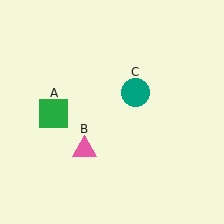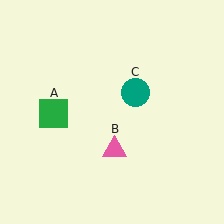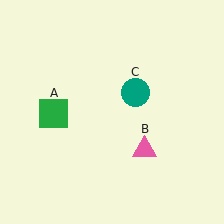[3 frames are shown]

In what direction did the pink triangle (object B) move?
The pink triangle (object B) moved right.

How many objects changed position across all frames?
1 object changed position: pink triangle (object B).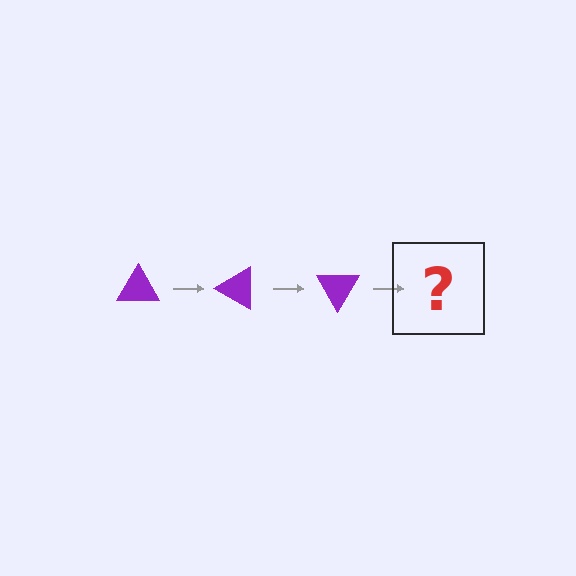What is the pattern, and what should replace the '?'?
The pattern is that the triangle rotates 30 degrees each step. The '?' should be a purple triangle rotated 90 degrees.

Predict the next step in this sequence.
The next step is a purple triangle rotated 90 degrees.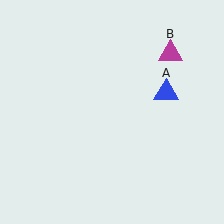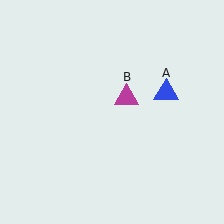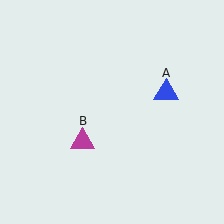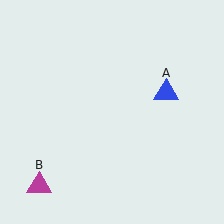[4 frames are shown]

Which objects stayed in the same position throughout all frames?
Blue triangle (object A) remained stationary.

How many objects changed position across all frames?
1 object changed position: magenta triangle (object B).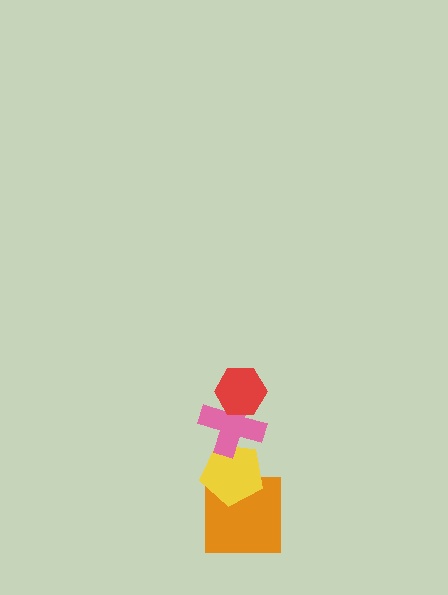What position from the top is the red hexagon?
The red hexagon is 1st from the top.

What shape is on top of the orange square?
The yellow pentagon is on top of the orange square.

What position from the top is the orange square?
The orange square is 4th from the top.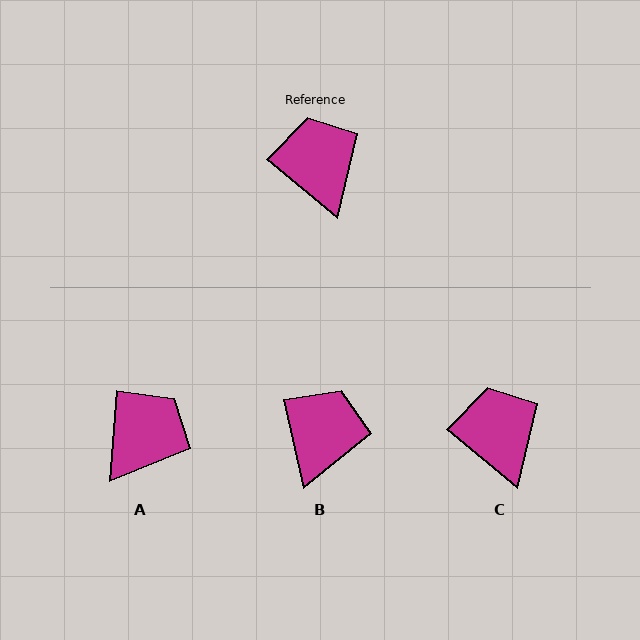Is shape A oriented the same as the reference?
No, it is off by about 54 degrees.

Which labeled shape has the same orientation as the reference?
C.